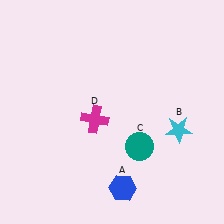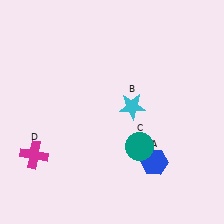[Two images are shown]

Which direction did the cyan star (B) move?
The cyan star (B) moved left.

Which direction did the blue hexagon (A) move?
The blue hexagon (A) moved right.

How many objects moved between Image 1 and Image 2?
3 objects moved between the two images.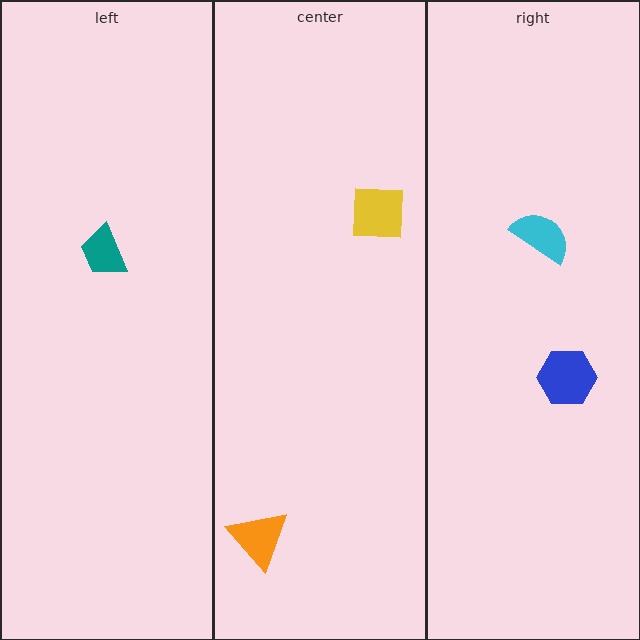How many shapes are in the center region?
2.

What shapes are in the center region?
The orange triangle, the yellow square.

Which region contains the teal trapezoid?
The left region.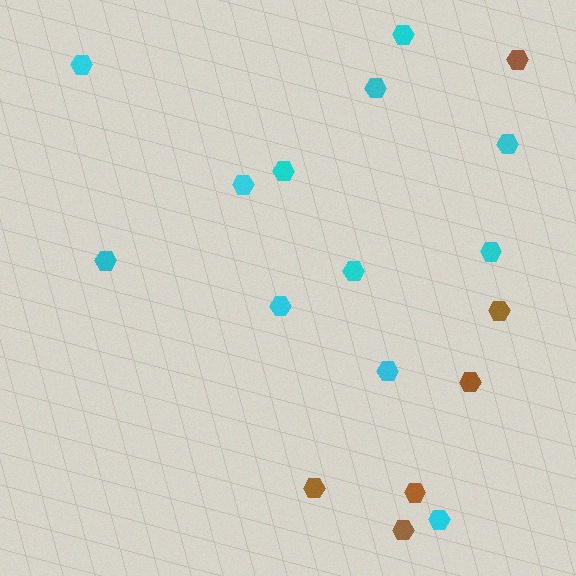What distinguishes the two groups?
There are 2 groups: one group of cyan hexagons (12) and one group of brown hexagons (6).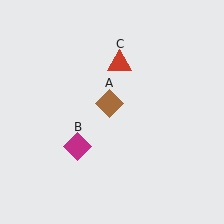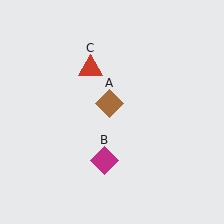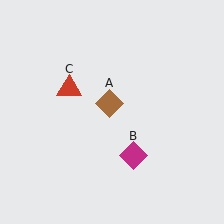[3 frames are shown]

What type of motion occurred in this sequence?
The magenta diamond (object B), red triangle (object C) rotated counterclockwise around the center of the scene.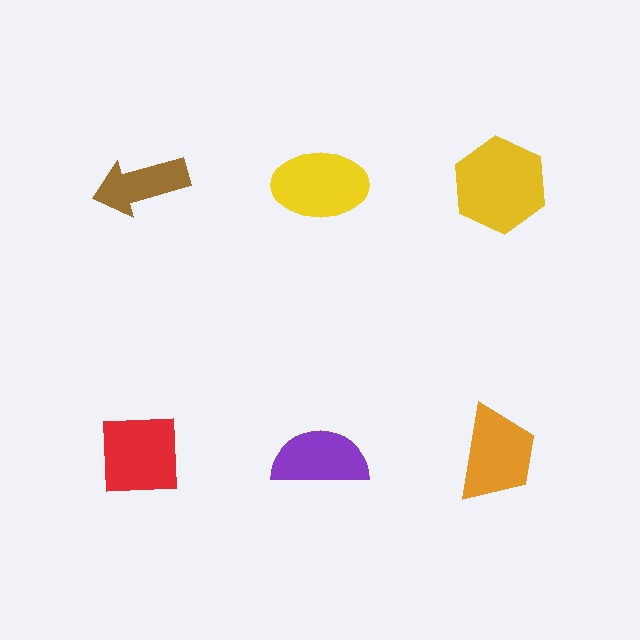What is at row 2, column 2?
A purple semicircle.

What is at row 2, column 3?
An orange trapezoid.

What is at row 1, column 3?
A yellow hexagon.